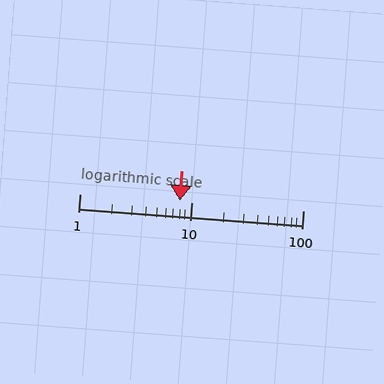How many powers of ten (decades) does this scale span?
The scale spans 2 decades, from 1 to 100.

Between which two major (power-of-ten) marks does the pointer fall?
The pointer is between 1 and 10.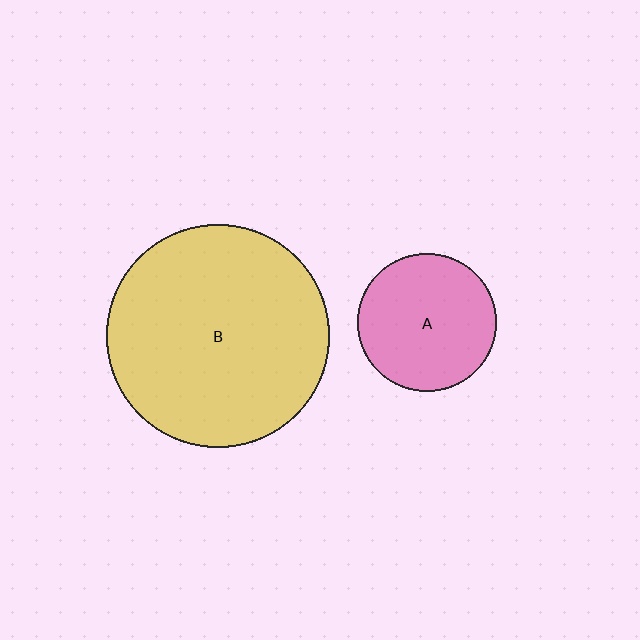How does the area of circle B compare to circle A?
Approximately 2.6 times.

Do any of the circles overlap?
No, none of the circles overlap.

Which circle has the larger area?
Circle B (yellow).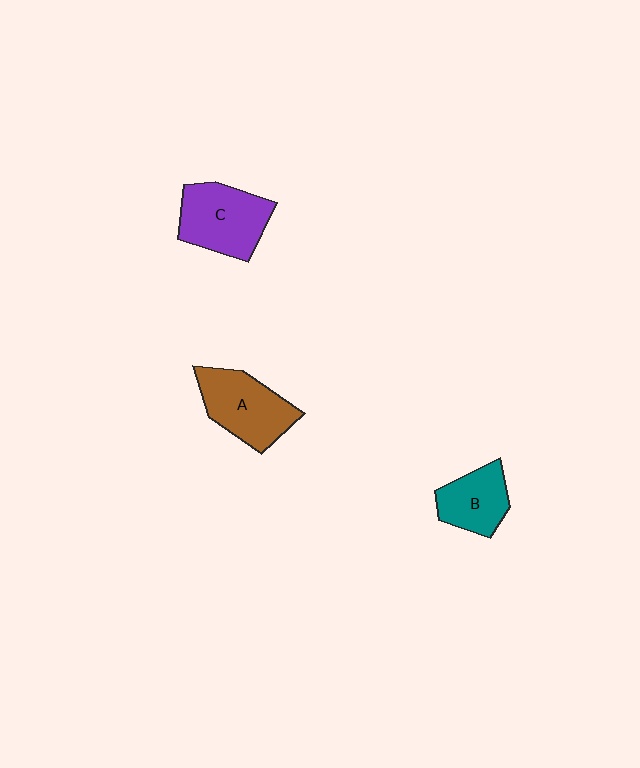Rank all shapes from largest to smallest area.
From largest to smallest: C (purple), A (brown), B (teal).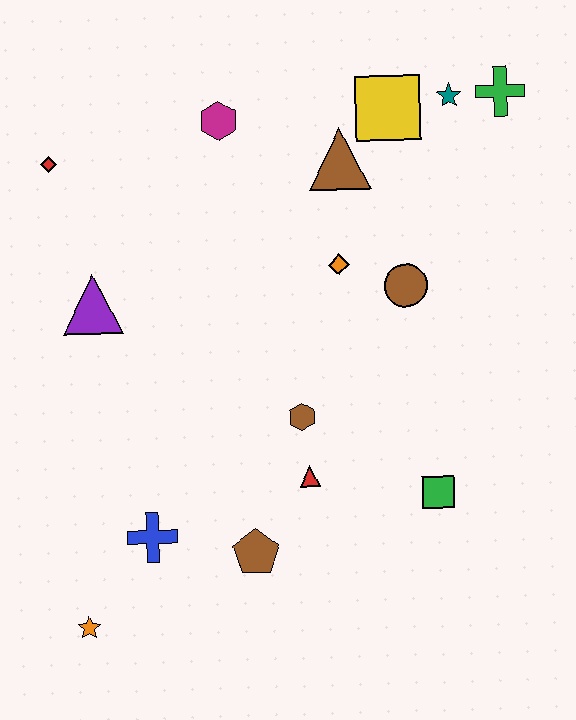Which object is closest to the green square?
The red triangle is closest to the green square.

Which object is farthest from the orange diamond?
The orange star is farthest from the orange diamond.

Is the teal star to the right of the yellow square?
Yes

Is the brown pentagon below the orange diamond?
Yes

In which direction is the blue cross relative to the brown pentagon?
The blue cross is to the left of the brown pentagon.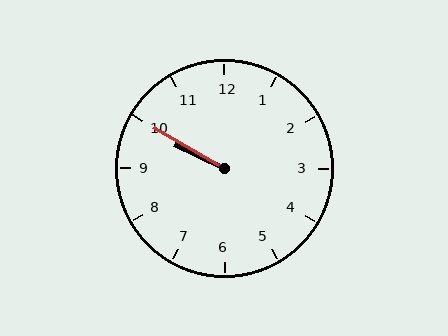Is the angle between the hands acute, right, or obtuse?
It is acute.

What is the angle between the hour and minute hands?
Approximately 5 degrees.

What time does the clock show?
9:50.